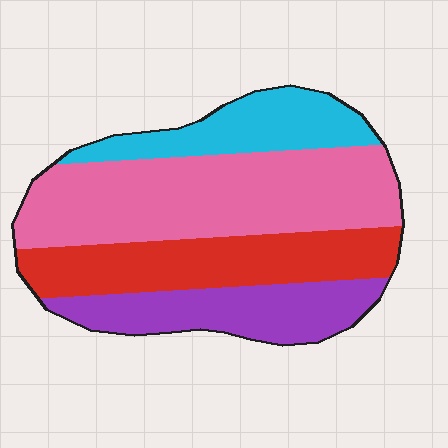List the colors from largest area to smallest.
From largest to smallest: pink, red, purple, cyan.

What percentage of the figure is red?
Red covers 25% of the figure.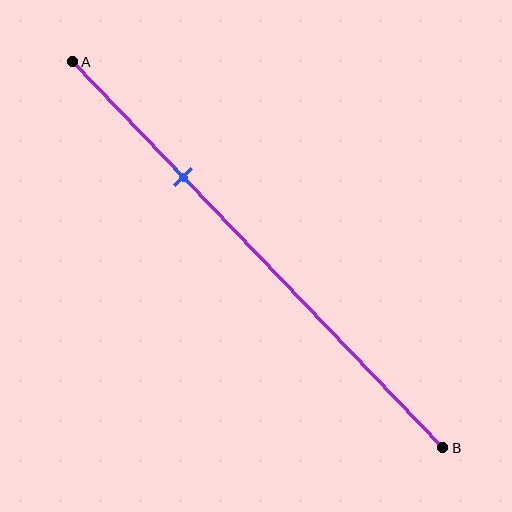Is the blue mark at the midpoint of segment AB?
No, the mark is at about 30% from A, not at the 50% midpoint.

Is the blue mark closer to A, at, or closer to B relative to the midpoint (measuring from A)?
The blue mark is closer to point A than the midpoint of segment AB.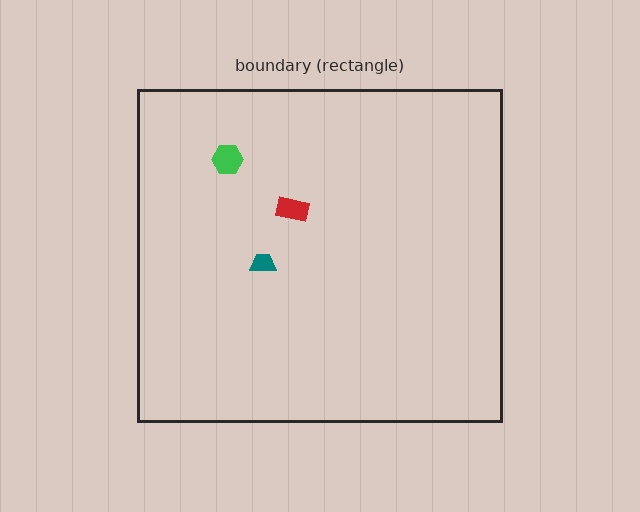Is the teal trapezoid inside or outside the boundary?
Inside.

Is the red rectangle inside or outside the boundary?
Inside.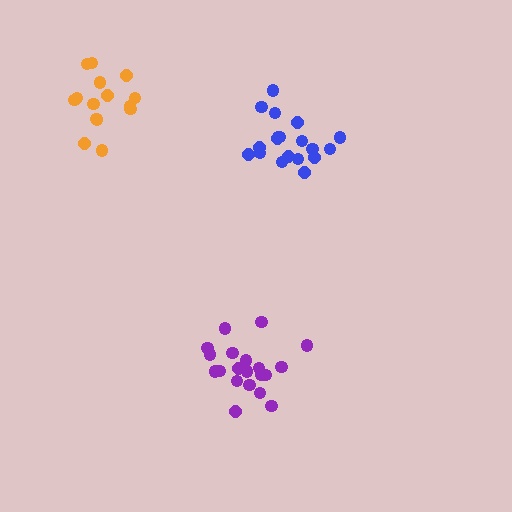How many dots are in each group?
Group 1: 20 dots, Group 2: 19 dots, Group 3: 15 dots (54 total).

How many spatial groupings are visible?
There are 3 spatial groupings.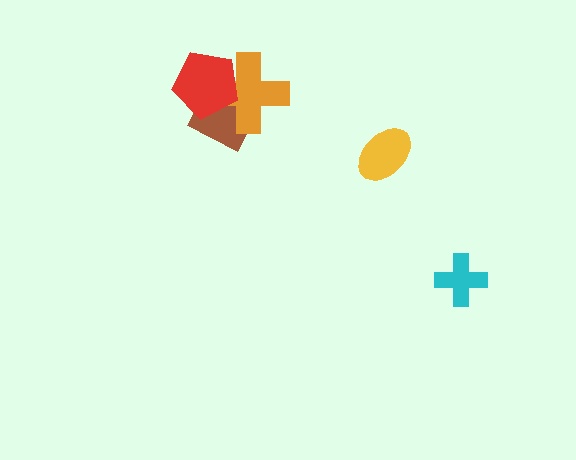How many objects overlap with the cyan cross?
0 objects overlap with the cyan cross.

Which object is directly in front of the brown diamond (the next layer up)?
The orange cross is directly in front of the brown diamond.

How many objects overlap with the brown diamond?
2 objects overlap with the brown diamond.